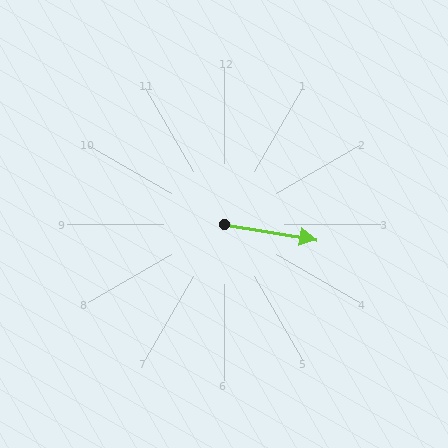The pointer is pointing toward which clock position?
Roughly 3 o'clock.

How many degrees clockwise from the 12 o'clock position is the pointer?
Approximately 100 degrees.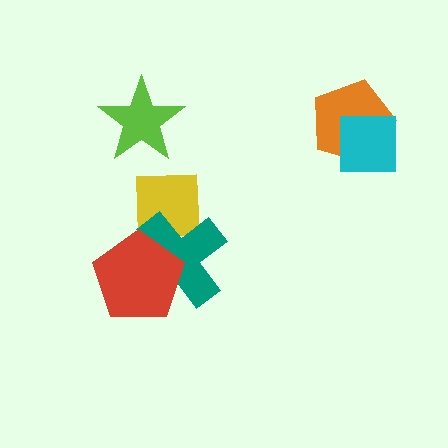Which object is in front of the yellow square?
The teal cross is in front of the yellow square.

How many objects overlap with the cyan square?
1 object overlaps with the cyan square.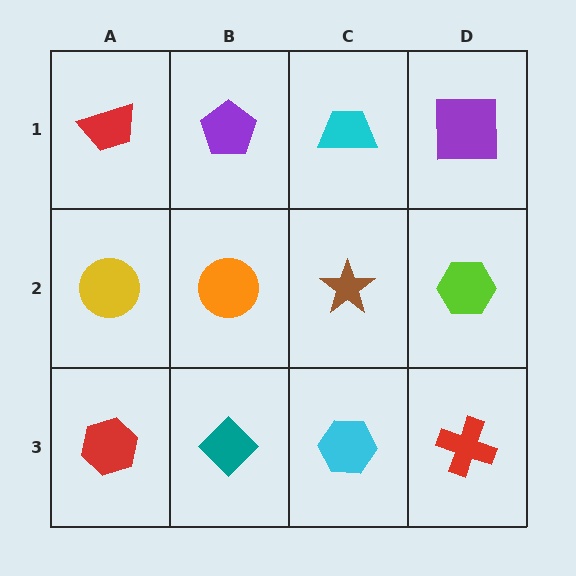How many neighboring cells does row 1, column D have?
2.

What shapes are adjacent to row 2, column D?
A purple square (row 1, column D), a red cross (row 3, column D), a brown star (row 2, column C).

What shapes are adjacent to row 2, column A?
A red trapezoid (row 1, column A), a red hexagon (row 3, column A), an orange circle (row 2, column B).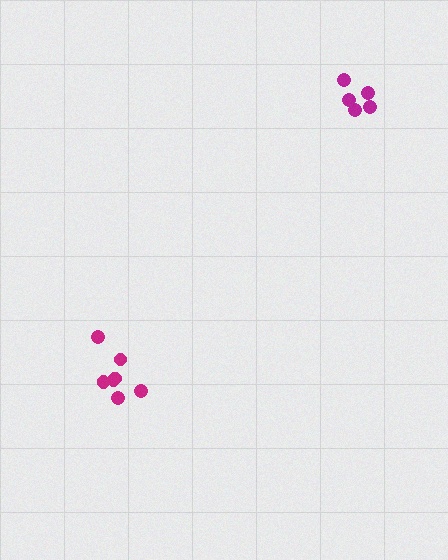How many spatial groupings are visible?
There are 2 spatial groupings.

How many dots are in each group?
Group 1: 7 dots, Group 2: 5 dots (12 total).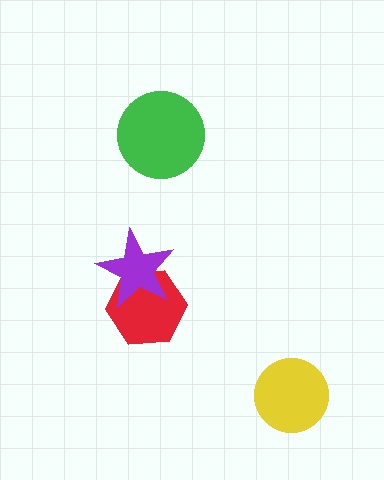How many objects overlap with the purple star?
1 object overlaps with the purple star.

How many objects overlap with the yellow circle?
0 objects overlap with the yellow circle.